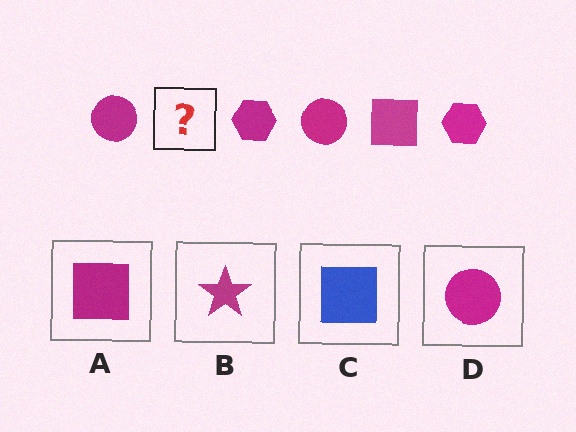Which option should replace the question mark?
Option A.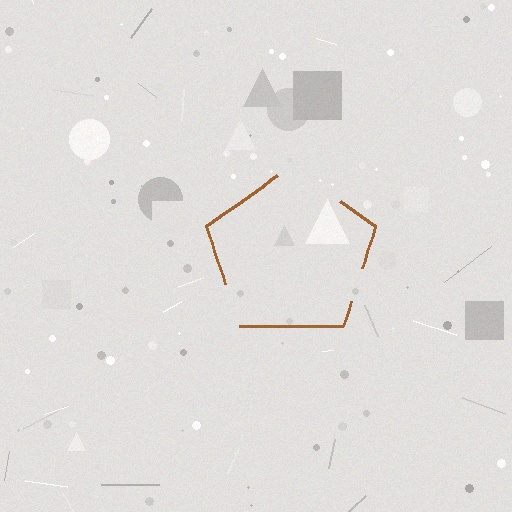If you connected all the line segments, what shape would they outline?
They would outline a pentagon.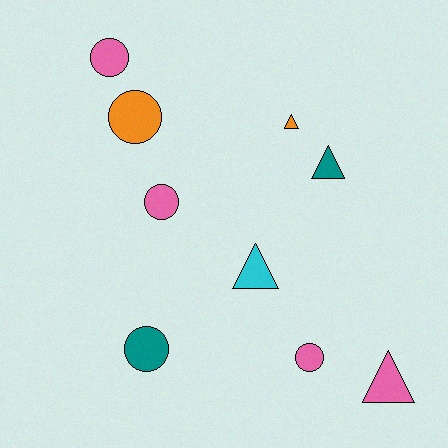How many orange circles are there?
There is 1 orange circle.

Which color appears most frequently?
Pink, with 4 objects.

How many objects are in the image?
There are 9 objects.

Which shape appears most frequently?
Circle, with 5 objects.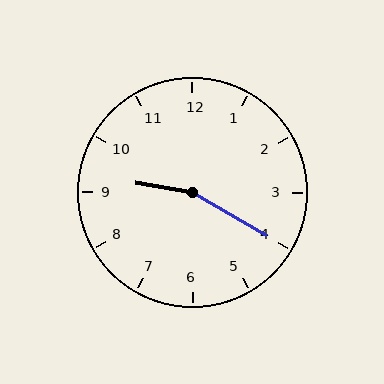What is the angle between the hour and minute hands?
Approximately 160 degrees.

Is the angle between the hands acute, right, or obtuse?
It is obtuse.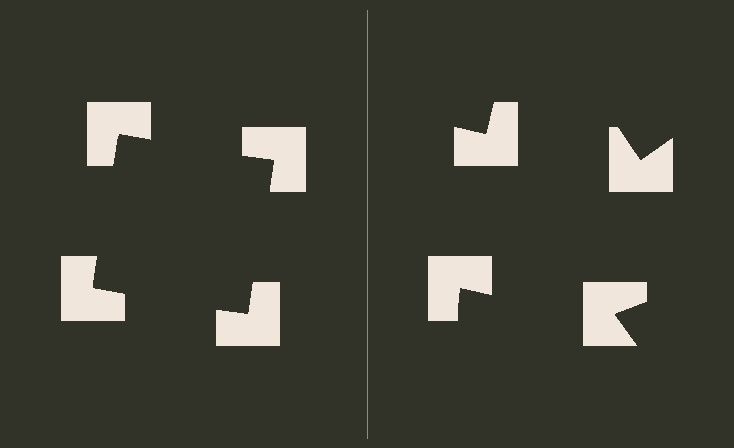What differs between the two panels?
The notched squares are positioned identically on both sides; only the wedge orientations differ. On the left they align to a square; on the right they are misaligned.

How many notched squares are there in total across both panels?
8 — 4 on each side.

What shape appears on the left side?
An illusory square.